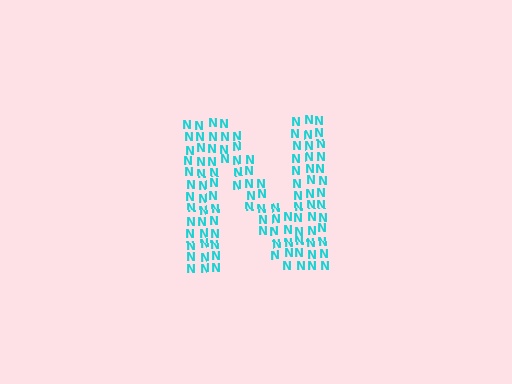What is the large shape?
The large shape is the letter N.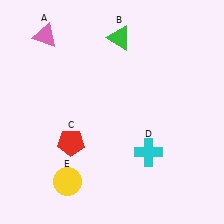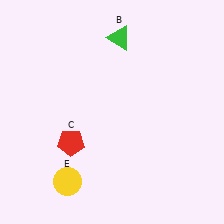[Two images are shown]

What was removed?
The pink triangle (A), the cyan cross (D) were removed in Image 2.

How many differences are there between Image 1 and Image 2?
There are 2 differences between the two images.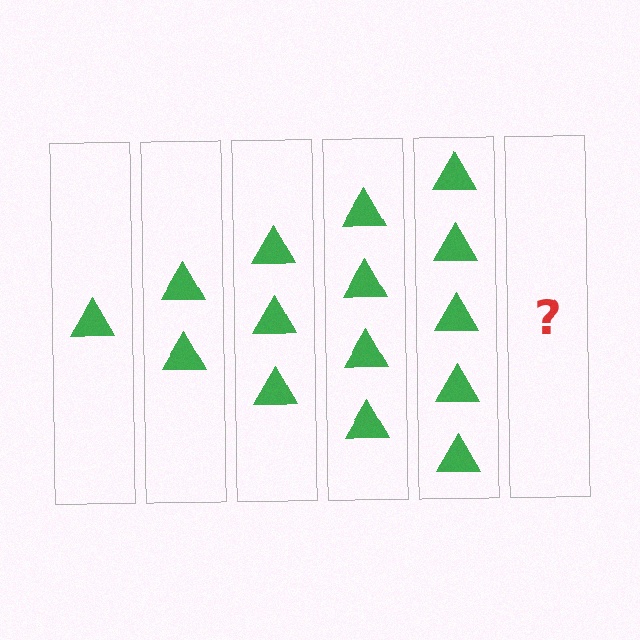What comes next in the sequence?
The next element should be 6 triangles.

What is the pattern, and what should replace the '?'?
The pattern is that each step adds one more triangle. The '?' should be 6 triangles.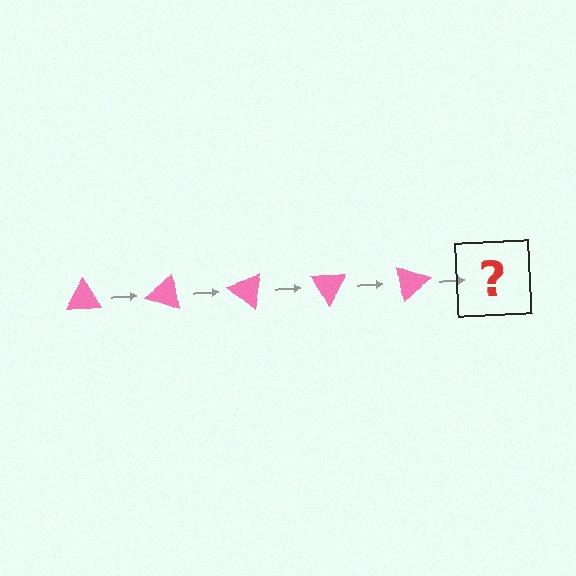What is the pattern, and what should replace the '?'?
The pattern is that the triangle rotates 20 degrees each step. The '?' should be a pink triangle rotated 100 degrees.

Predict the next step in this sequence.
The next step is a pink triangle rotated 100 degrees.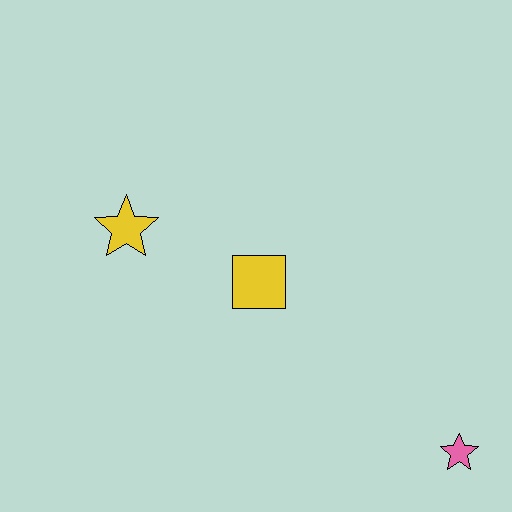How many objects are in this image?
There are 3 objects.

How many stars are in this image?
There are 2 stars.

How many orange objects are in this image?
There are no orange objects.